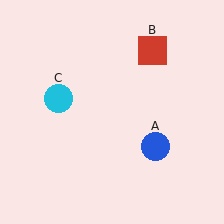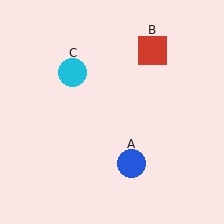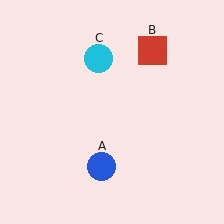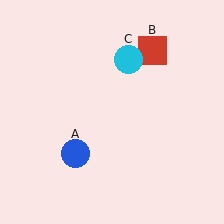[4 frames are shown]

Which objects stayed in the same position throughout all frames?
Red square (object B) remained stationary.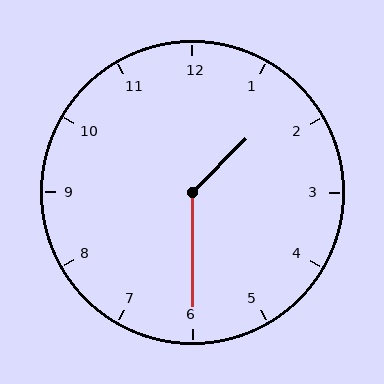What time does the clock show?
1:30.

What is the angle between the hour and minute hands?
Approximately 135 degrees.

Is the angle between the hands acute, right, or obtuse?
It is obtuse.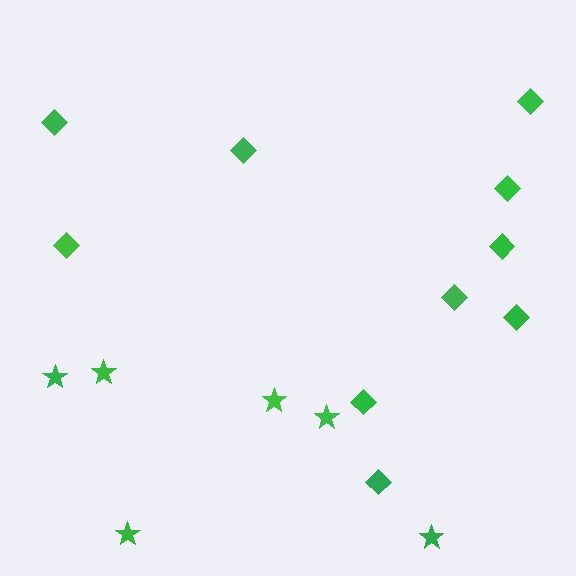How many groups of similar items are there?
There are 2 groups: one group of stars (6) and one group of diamonds (10).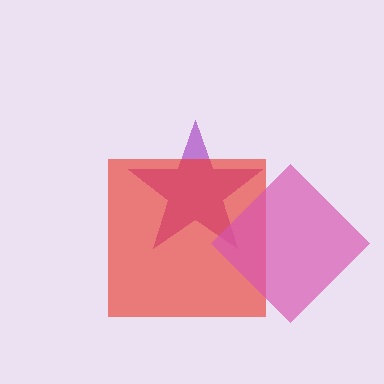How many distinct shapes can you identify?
There are 3 distinct shapes: a purple star, a red square, a pink diamond.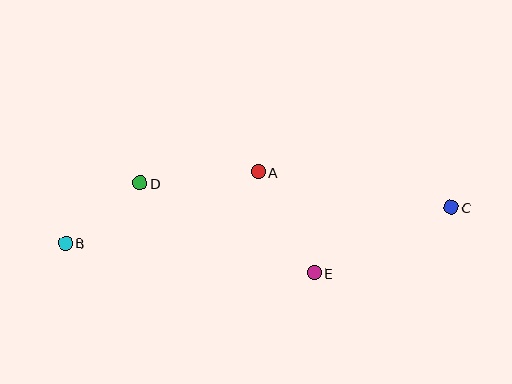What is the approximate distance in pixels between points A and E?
The distance between A and E is approximately 116 pixels.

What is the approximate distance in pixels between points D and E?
The distance between D and E is approximately 196 pixels.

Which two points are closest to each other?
Points B and D are closest to each other.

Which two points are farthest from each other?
Points B and C are farthest from each other.